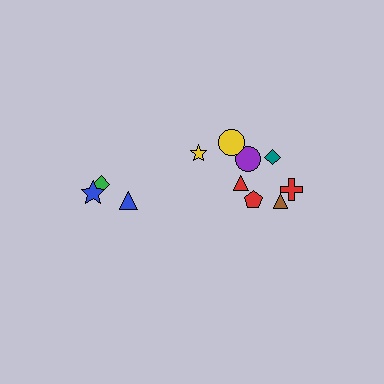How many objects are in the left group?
There are 4 objects.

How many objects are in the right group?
There are 7 objects.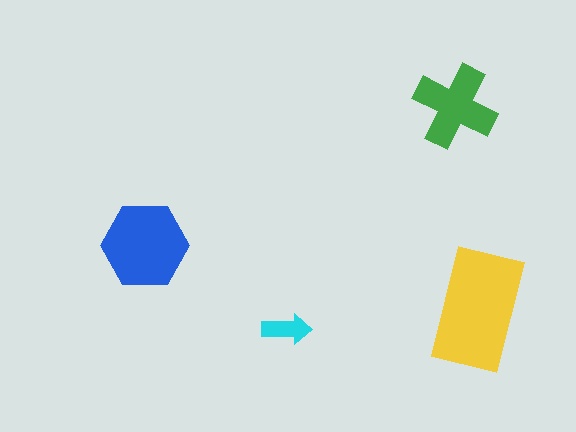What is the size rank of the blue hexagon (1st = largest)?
2nd.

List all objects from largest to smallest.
The yellow rectangle, the blue hexagon, the green cross, the cyan arrow.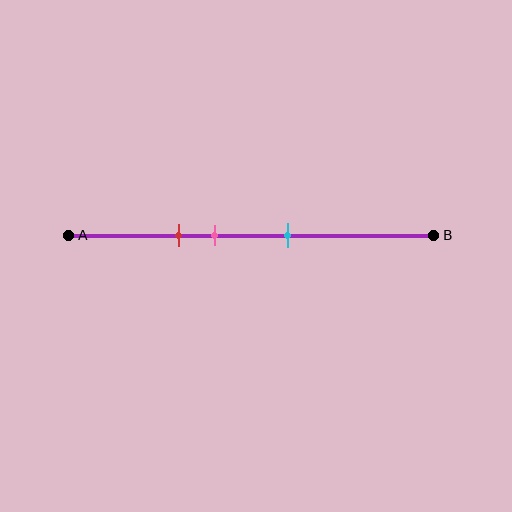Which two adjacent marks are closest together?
The red and pink marks are the closest adjacent pair.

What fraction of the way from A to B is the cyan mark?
The cyan mark is approximately 60% (0.6) of the way from A to B.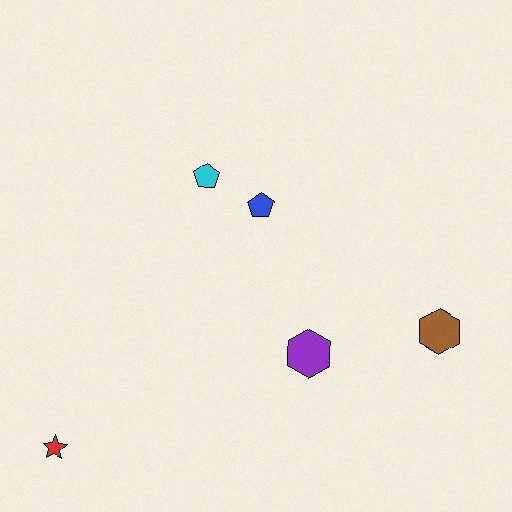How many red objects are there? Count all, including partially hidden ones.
There is 1 red object.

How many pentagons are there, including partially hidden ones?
There are 2 pentagons.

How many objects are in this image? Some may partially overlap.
There are 5 objects.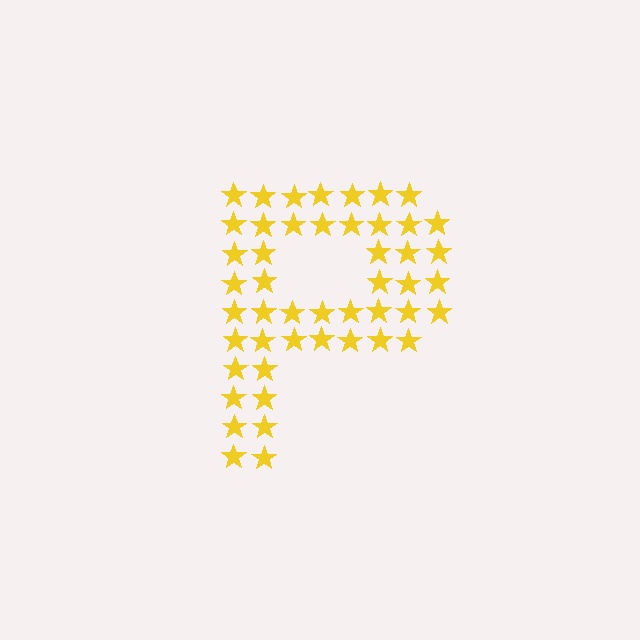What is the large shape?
The large shape is the letter P.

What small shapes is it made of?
It is made of small stars.